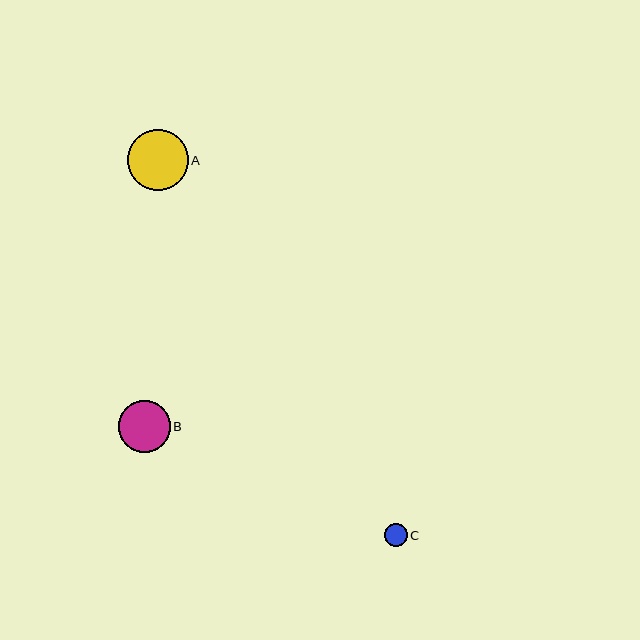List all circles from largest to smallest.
From largest to smallest: A, B, C.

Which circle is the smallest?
Circle C is the smallest with a size of approximately 23 pixels.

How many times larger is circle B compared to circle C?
Circle B is approximately 2.3 times the size of circle C.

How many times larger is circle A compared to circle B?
Circle A is approximately 1.2 times the size of circle B.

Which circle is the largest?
Circle A is the largest with a size of approximately 61 pixels.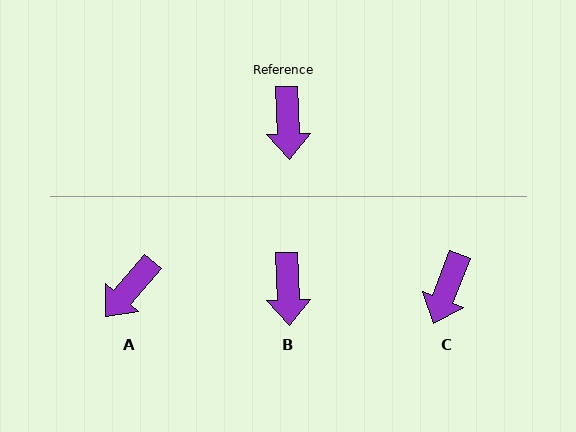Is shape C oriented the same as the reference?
No, it is off by about 23 degrees.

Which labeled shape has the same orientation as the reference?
B.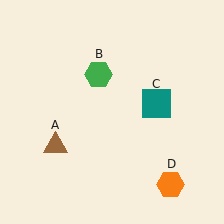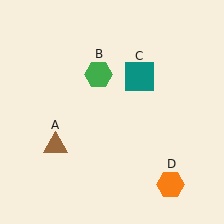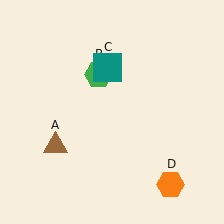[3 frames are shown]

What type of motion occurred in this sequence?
The teal square (object C) rotated counterclockwise around the center of the scene.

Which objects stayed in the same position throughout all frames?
Brown triangle (object A) and green hexagon (object B) and orange hexagon (object D) remained stationary.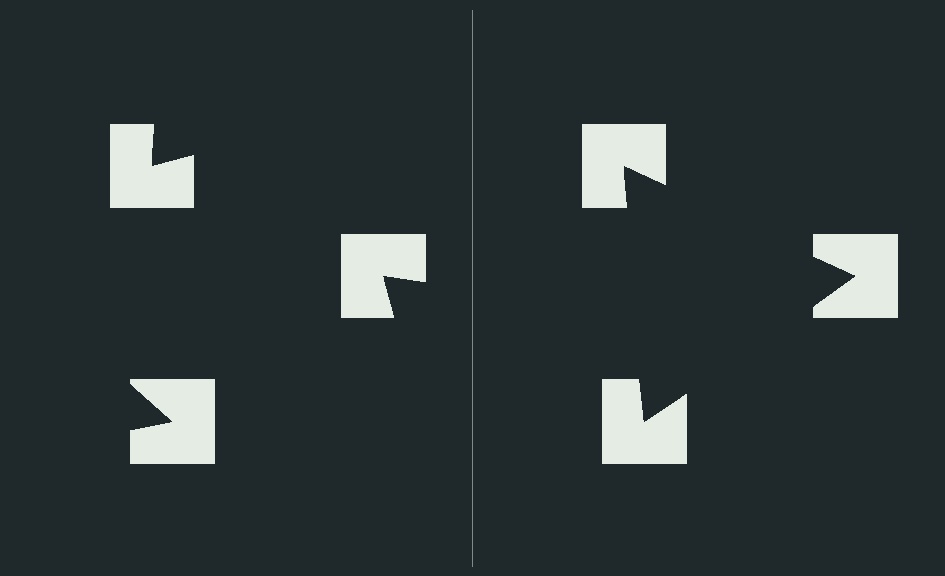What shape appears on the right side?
An illusory triangle.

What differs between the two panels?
The notched squares are positioned identically on both sides; only the wedge orientations differ. On the right they align to a triangle; on the left they are misaligned.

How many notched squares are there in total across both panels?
6 — 3 on each side.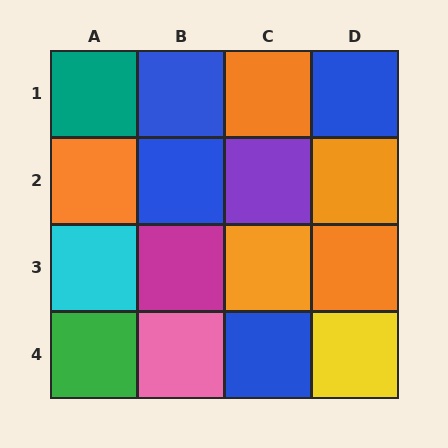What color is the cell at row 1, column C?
Orange.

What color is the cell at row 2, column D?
Orange.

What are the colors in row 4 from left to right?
Green, pink, blue, yellow.